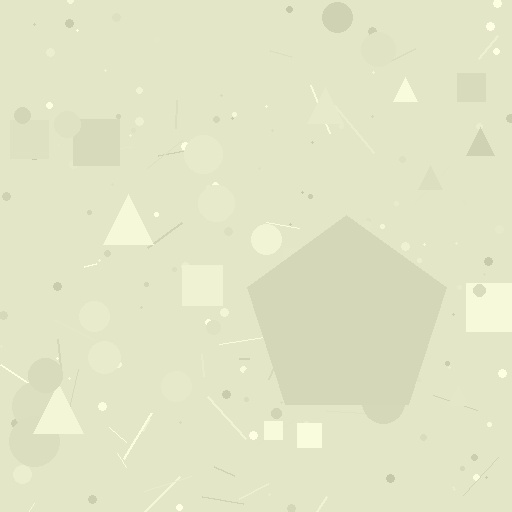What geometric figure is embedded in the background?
A pentagon is embedded in the background.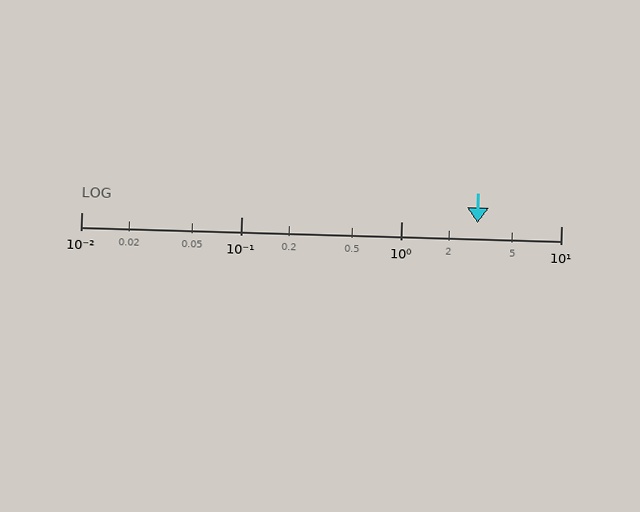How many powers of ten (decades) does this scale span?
The scale spans 3 decades, from 0.01 to 10.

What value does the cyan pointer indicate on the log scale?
The pointer indicates approximately 3.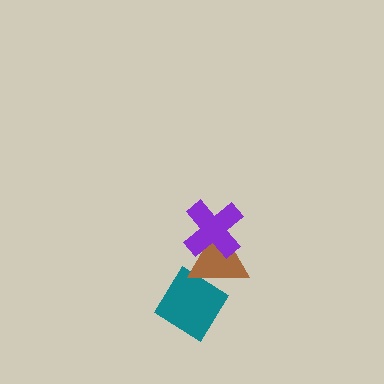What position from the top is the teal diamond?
The teal diamond is 3rd from the top.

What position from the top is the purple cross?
The purple cross is 1st from the top.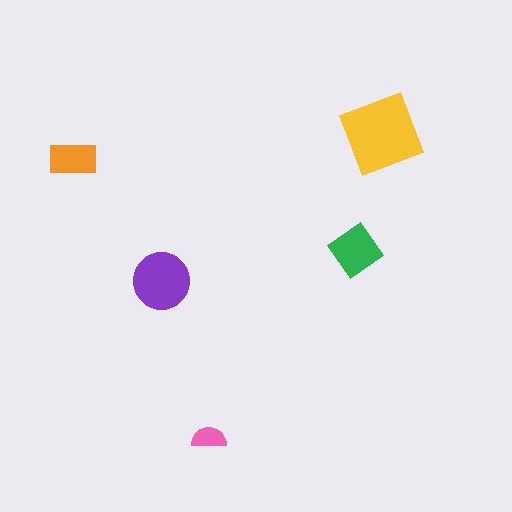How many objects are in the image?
There are 5 objects in the image.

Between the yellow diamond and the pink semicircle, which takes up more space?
The yellow diamond.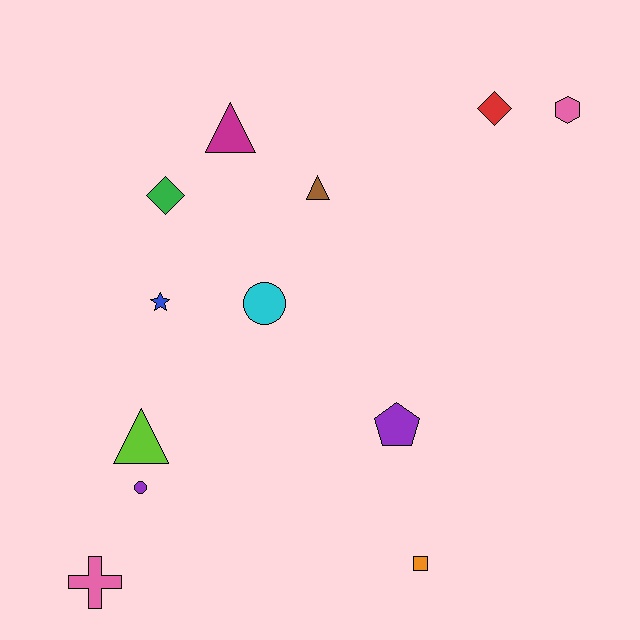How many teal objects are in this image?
There are no teal objects.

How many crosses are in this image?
There is 1 cross.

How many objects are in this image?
There are 12 objects.